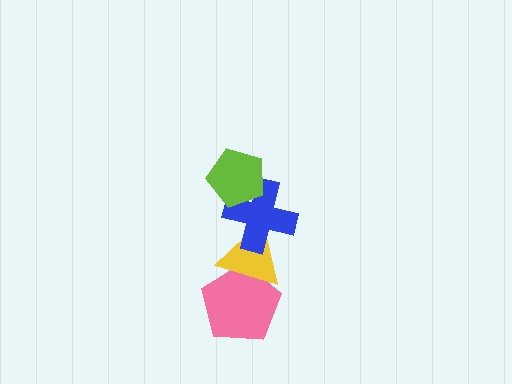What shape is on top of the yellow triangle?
The blue cross is on top of the yellow triangle.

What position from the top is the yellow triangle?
The yellow triangle is 3rd from the top.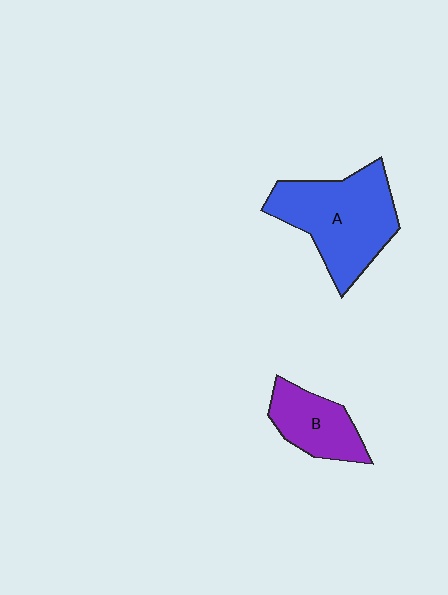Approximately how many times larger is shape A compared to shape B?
Approximately 1.9 times.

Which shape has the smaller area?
Shape B (purple).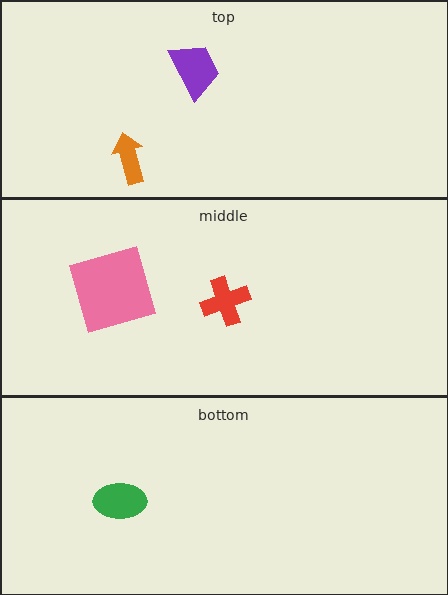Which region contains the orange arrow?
The top region.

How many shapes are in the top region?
2.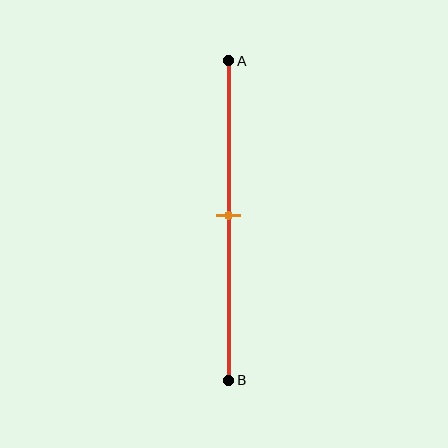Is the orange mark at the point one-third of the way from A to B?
No, the mark is at about 50% from A, not at the 33% one-third point.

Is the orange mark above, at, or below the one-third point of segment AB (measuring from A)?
The orange mark is below the one-third point of segment AB.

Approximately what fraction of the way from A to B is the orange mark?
The orange mark is approximately 50% of the way from A to B.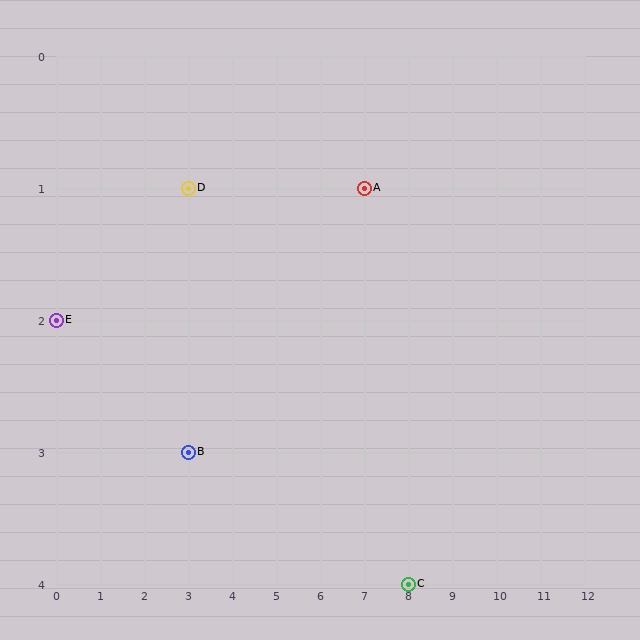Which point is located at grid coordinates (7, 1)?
Point A is at (7, 1).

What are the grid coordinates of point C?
Point C is at grid coordinates (8, 4).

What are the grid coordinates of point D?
Point D is at grid coordinates (3, 1).